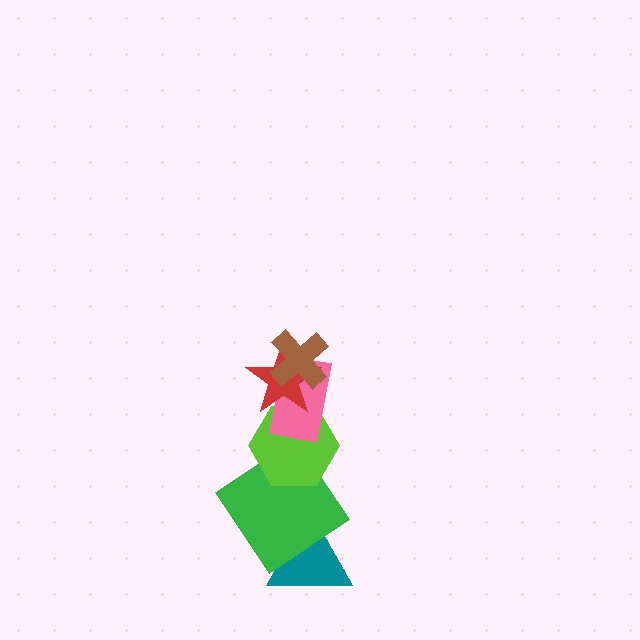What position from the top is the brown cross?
The brown cross is 1st from the top.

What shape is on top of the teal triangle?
The green diamond is on top of the teal triangle.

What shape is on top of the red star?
The brown cross is on top of the red star.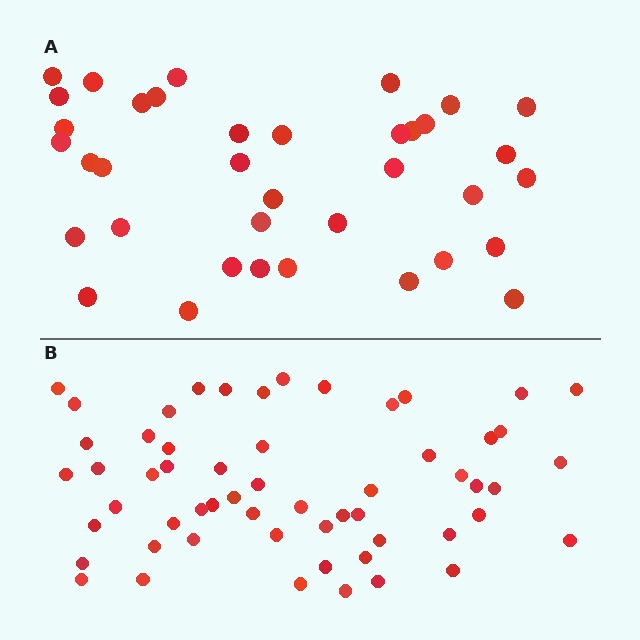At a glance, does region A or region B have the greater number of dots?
Region B (the bottom region) has more dots.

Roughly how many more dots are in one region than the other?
Region B has approximately 20 more dots than region A.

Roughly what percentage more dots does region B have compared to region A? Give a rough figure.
About 55% more.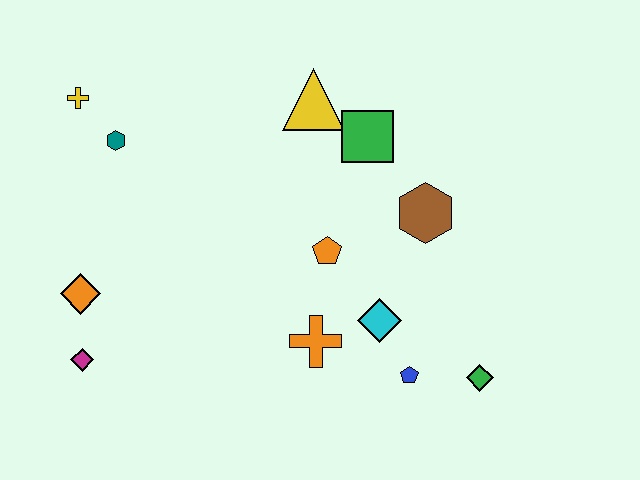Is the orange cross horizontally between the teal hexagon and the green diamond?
Yes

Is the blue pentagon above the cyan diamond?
No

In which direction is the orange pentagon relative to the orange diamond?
The orange pentagon is to the right of the orange diamond.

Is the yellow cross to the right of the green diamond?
No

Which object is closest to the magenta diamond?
The orange diamond is closest to the magenta diamond.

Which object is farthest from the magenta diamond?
The green diamond is farthest from the magenta diamond.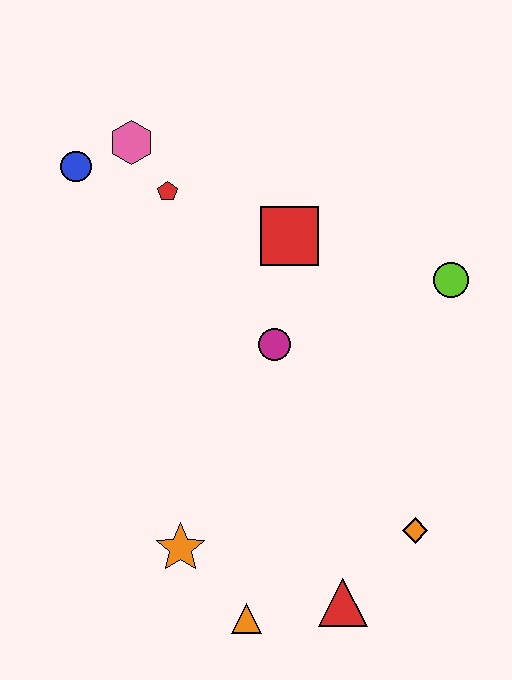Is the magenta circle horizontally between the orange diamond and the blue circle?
Yes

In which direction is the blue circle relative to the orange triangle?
The blue circle is above the orange triangle.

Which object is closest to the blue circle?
The pink hexagon is closest to the blue circle.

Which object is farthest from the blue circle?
The red triangle is farthest from the blue circle.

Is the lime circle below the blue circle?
Yes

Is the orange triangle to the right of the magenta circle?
No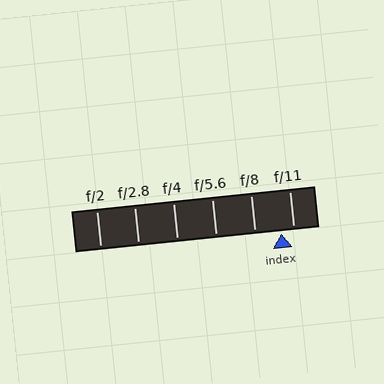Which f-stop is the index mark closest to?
The index mark is closest to f/11.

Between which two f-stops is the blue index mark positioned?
The index mark is between f/8 and f/11.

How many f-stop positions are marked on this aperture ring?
There are 6 f-stop positions marked.